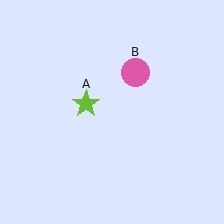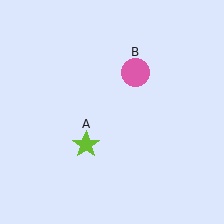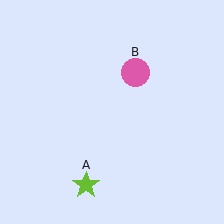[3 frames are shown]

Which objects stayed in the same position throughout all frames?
Pink circle (object B) remained stationary.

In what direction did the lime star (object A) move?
The lime star (object A) moved down.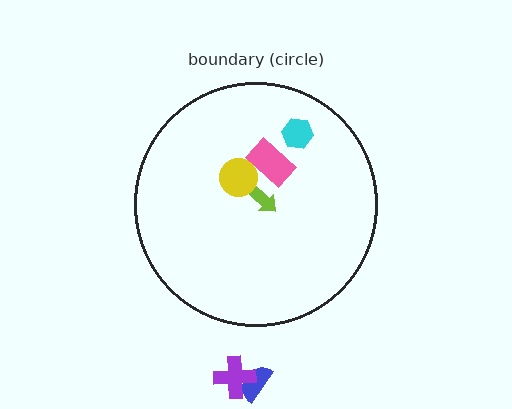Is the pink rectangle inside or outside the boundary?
Inside.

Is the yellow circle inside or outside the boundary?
Inside.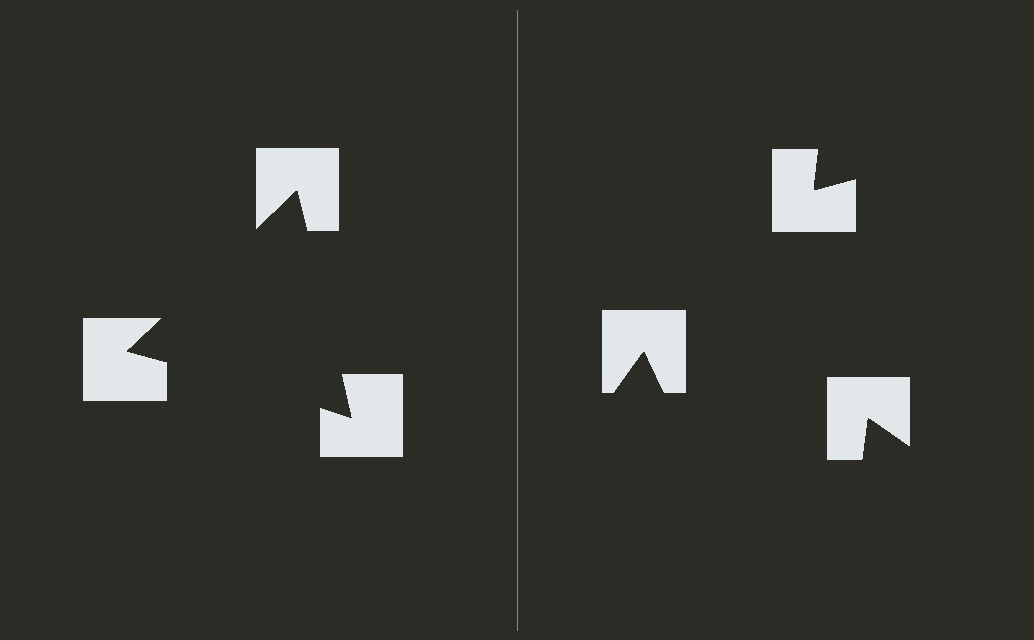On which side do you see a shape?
An illusory triangle appears on the left side. On the right side the wedge cuts are rotated, so no coherent shape forms.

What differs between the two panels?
The notched squares are positioned identically on both sides; only the wedge orientations differ. On the left they align to a triangle; on the right they are misaligned.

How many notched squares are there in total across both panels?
6 — 3 on each side.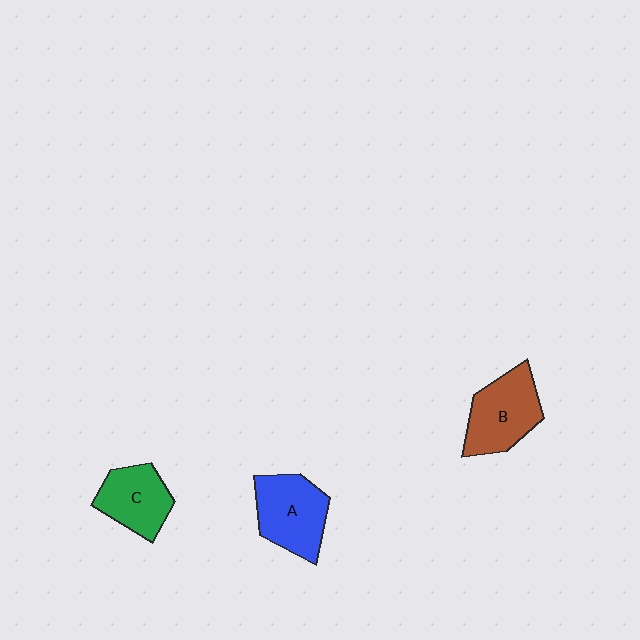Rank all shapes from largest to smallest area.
From largest to smallest: A (blue), B (brown), C (green).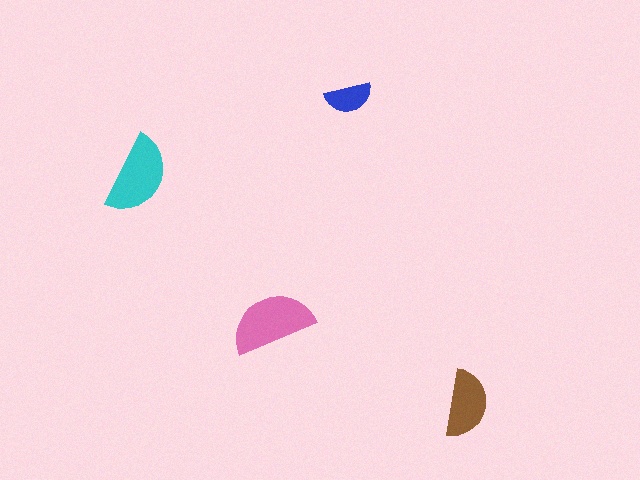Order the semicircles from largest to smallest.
the pink one, the cyan one, the brown one, the blue one.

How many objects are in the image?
There are 4 objects in the image.